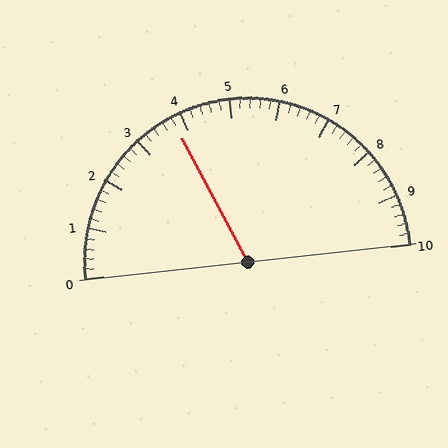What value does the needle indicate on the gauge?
The needle indicates approximately 3.8.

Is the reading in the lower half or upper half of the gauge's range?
The reading is in the lower half of the range (0 to 10).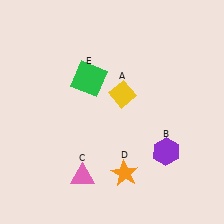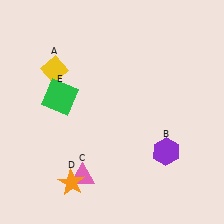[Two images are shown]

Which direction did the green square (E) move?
The green square (E) moved left.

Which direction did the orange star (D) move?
The orange star (D) moved left.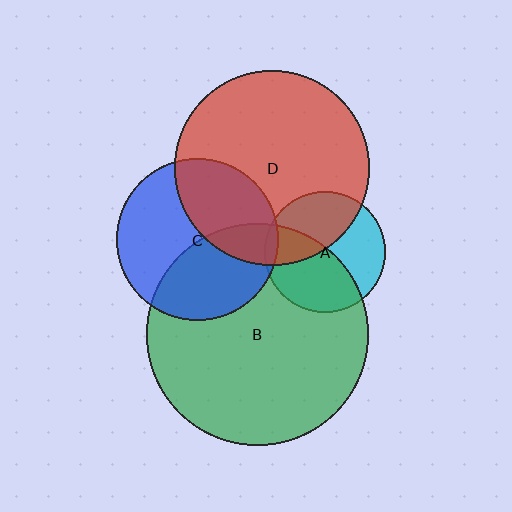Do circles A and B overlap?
Yes.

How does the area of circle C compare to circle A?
Approximately 1.8 times.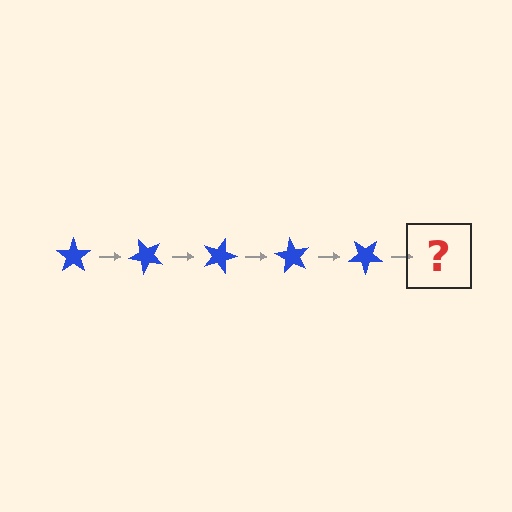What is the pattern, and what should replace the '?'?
The pattern is that the star rotates 45 degrees each step. The '?' should be a blue star rotated 225 degrees.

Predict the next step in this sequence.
The next step is a blue star rotated 225 degrees.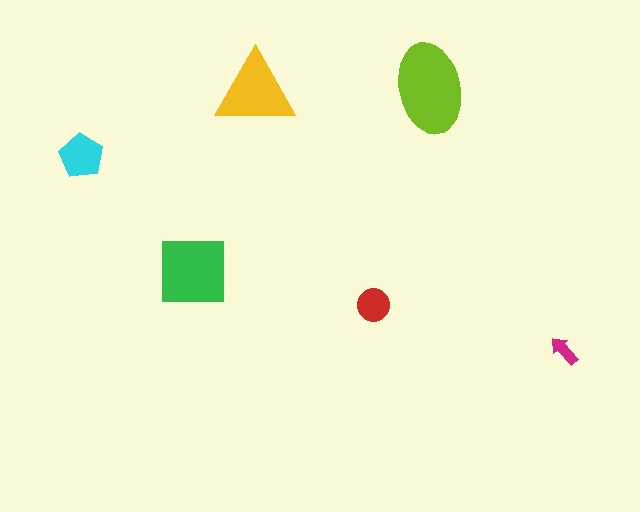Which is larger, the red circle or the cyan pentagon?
The cyan pentagon.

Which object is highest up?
The lime ellipse is topmost.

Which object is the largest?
The lime ellipse.